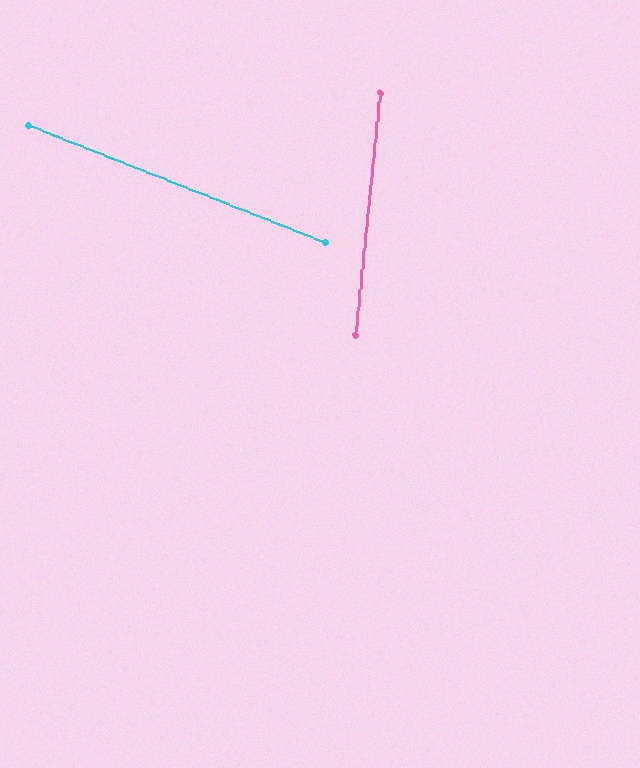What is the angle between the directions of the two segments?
Approximately 74 degrees.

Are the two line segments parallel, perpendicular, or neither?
Neither parallel nor perpendicular — they differ by about 74°.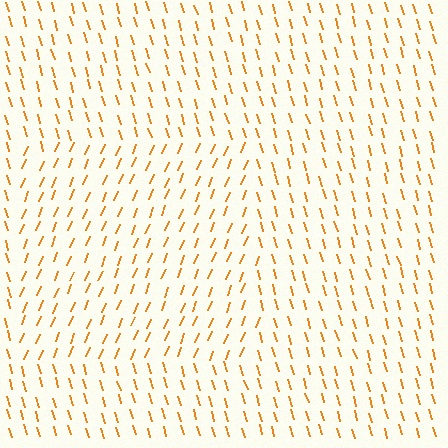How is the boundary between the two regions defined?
The boundary is defined purely by a change in line orientation (approximately 38 degrees difference). All lines are the same color and thickness.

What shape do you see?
I see a rectangle.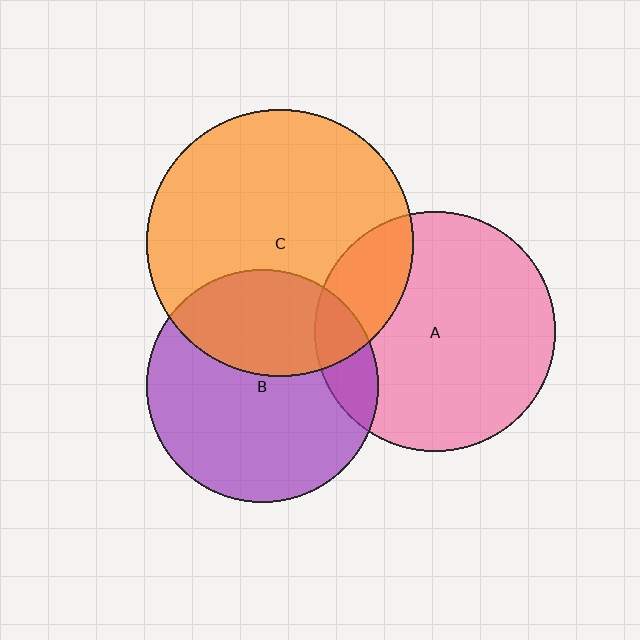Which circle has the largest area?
Circle C (orange).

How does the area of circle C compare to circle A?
Approximately 1.2 times.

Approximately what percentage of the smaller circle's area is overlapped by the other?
Approximately 35%.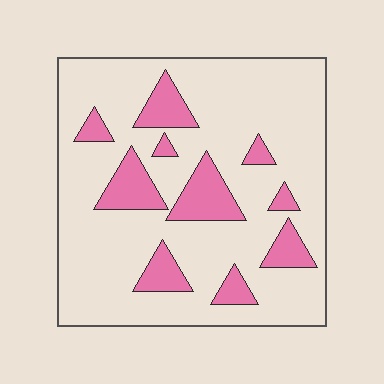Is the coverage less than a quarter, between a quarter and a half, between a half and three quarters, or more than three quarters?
Less than a quarter.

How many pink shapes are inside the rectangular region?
10.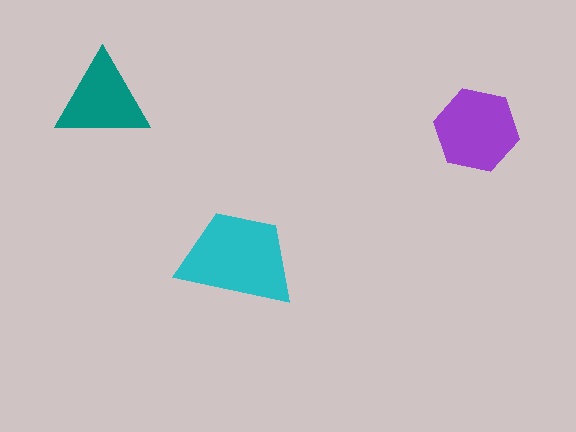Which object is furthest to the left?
The teal triangle is leftmost.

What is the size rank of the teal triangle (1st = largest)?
3rd.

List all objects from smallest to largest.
The teal triangle, the purple hexagon, the cyan trapezoid.